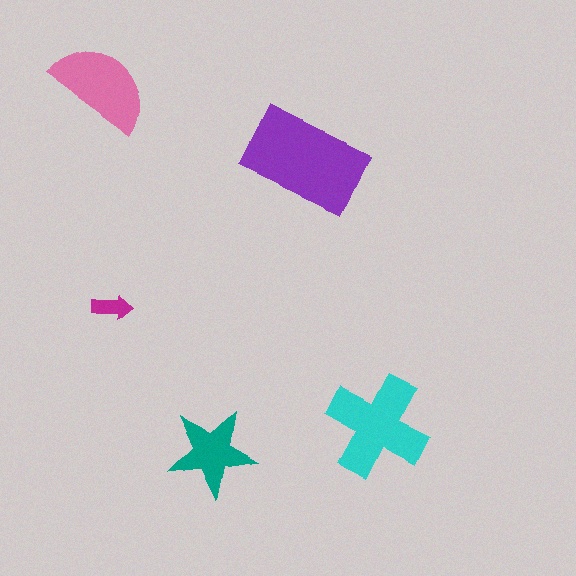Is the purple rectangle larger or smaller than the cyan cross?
Larger.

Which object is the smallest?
The magenta arrow.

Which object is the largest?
The purple rectangle.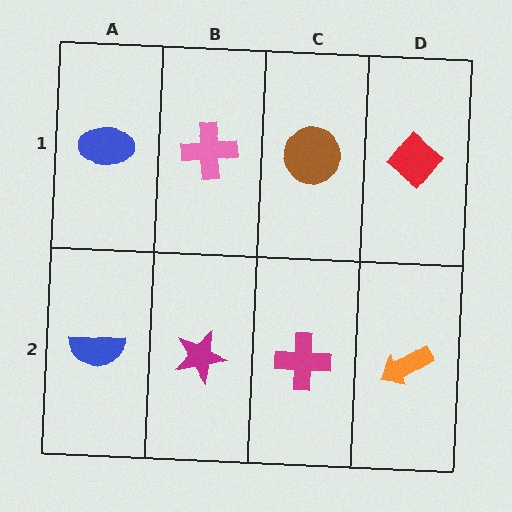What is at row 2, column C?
A magenta cross.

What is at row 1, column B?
A pink cross.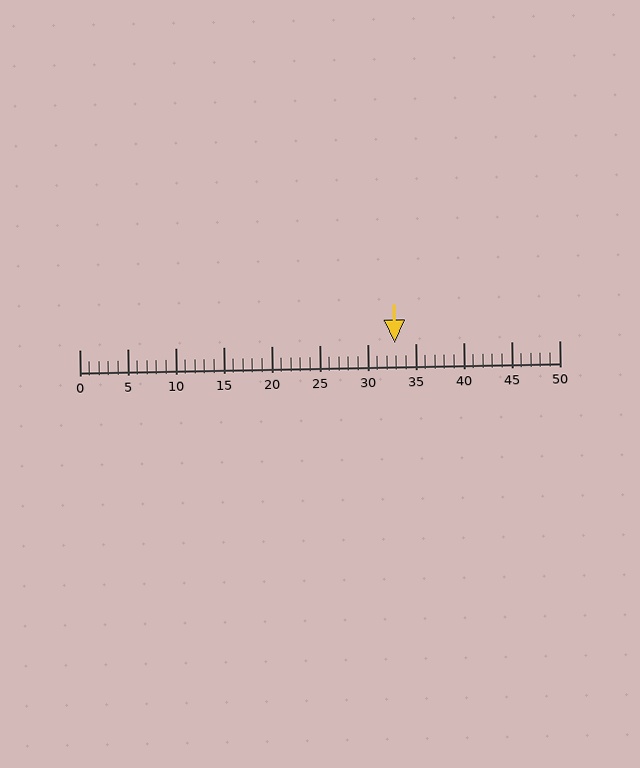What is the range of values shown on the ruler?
The ruler shows values from 0 to 50.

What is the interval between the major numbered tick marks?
The major tick marks are spaced 5 units apart.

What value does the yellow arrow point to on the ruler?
The yellow arrow points to approximately 33.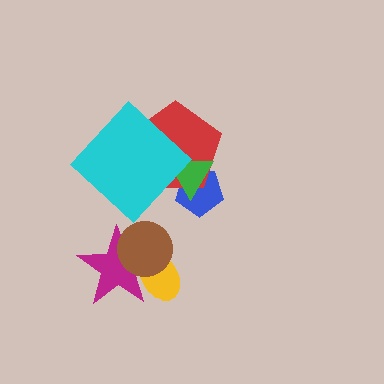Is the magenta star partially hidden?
Yes, it is partially covered by another shape.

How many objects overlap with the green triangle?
3 objects overlap with the green triangle.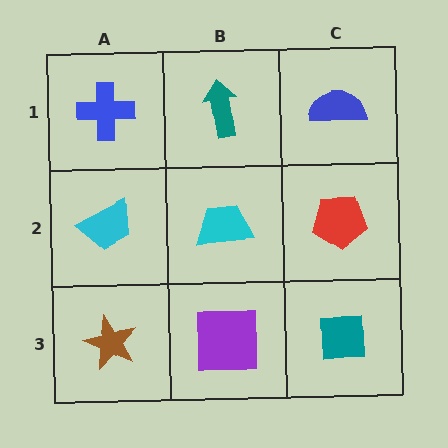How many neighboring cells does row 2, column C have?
3.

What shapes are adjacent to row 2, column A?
A blue cross (row 1, column A), a brown star (row 3, column A), a cyan trapezoid (row 2, column B).